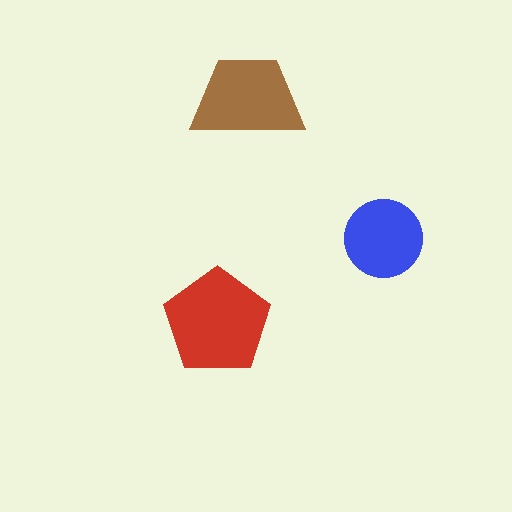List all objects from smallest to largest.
The blue circle, the brown trapezoid, the red pentagon.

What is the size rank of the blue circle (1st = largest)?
3rd.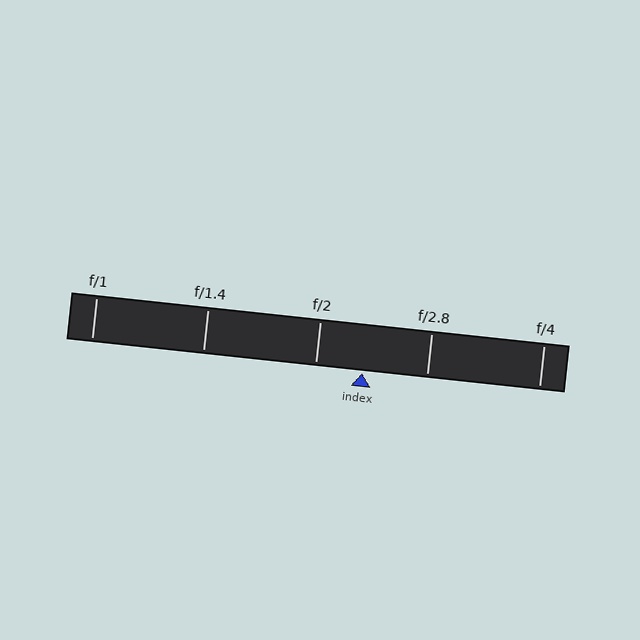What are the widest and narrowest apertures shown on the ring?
The widest aperture shown is f/1 and the narrowest is f/4.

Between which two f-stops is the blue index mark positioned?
The index mark is between f/2 and f/2.8.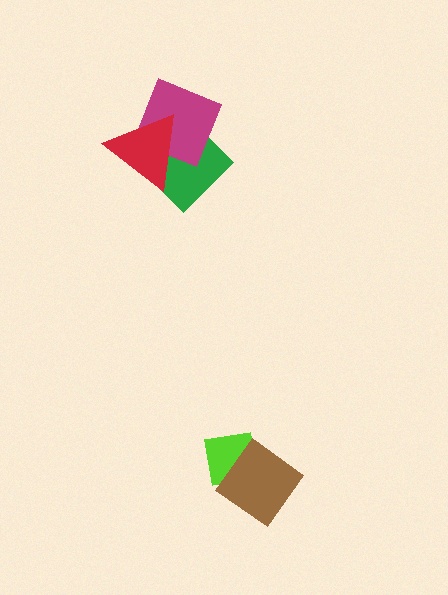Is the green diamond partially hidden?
Yes, it is partially covered by another shape.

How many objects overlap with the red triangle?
2 objects overlap with the red triangle.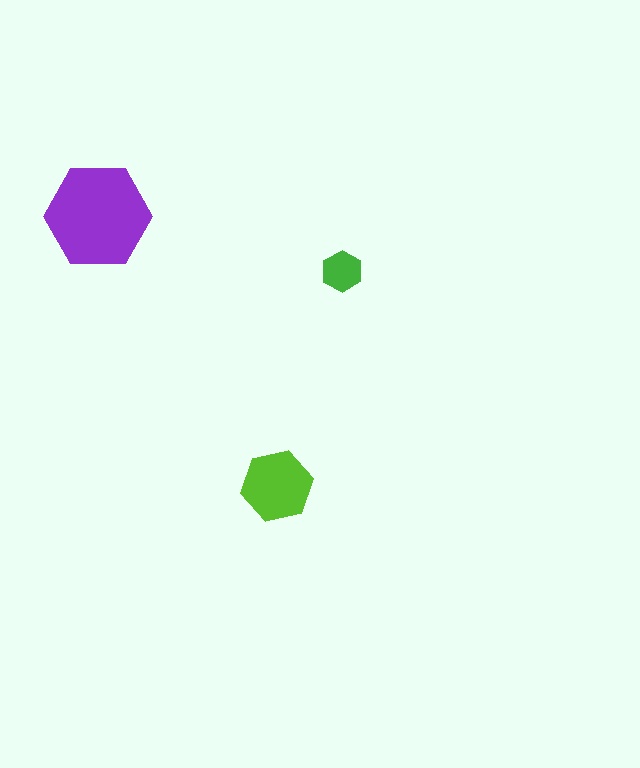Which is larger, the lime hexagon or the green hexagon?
The lime one.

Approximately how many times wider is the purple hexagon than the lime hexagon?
About 1.5 times wider.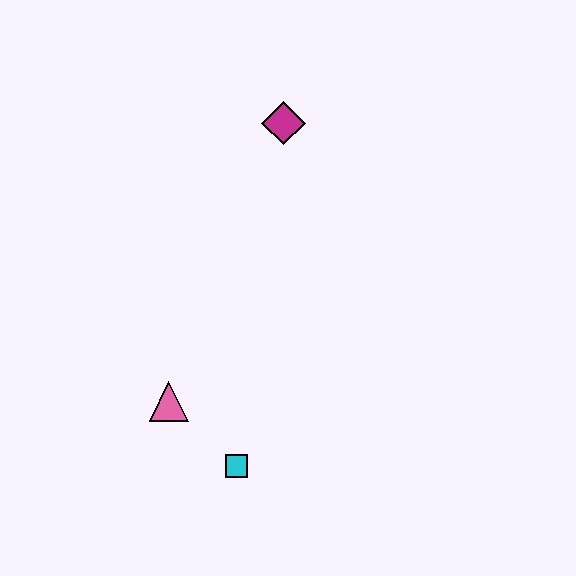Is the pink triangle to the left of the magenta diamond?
Yes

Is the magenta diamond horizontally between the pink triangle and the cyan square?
No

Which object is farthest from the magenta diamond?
The cyan square is farthest from the magenta diamond.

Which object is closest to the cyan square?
The pink triangle is closest to the cyan square.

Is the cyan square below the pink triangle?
Yes